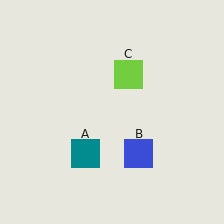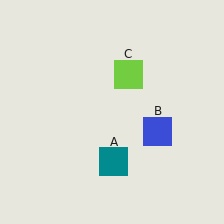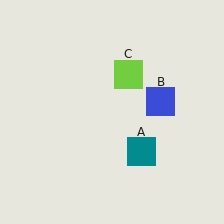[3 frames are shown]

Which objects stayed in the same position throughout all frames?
Lime square (object C) remained stationary.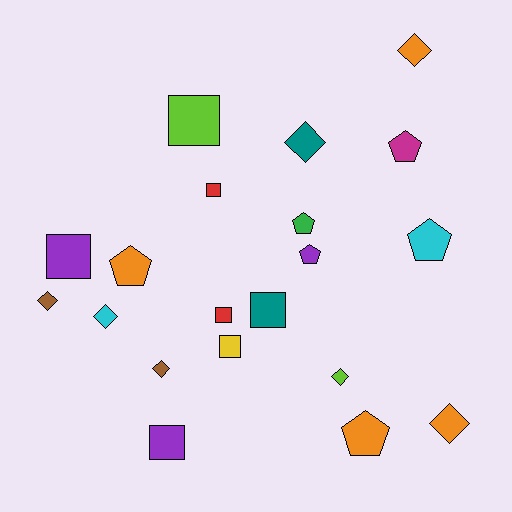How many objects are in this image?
There are 20 objects.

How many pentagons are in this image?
There are 6 pentagons.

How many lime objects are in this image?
There are 2 lime objects.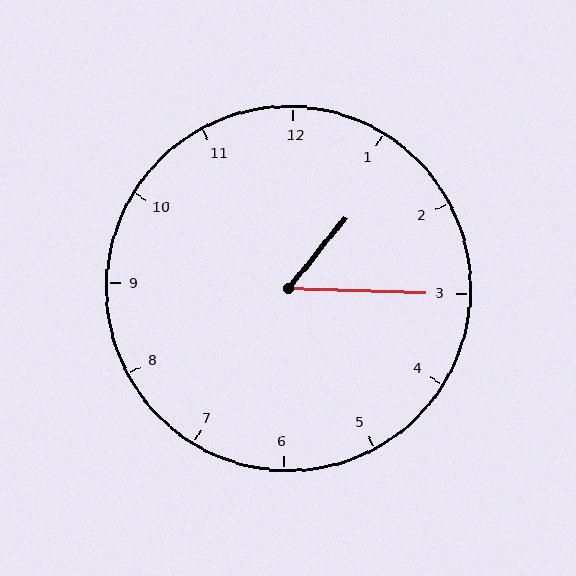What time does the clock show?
1:15.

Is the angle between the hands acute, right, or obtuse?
It is acute.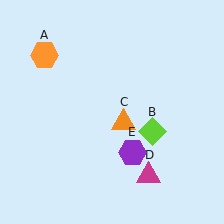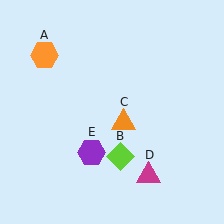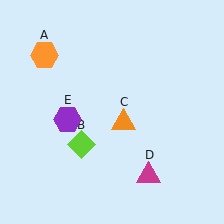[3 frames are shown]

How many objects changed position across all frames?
2 objects changed position: lime diamond (object B), purple hexagon (object E).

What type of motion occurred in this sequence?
The lime diamond (object B), purple hexagon (object E) rotated clockwise around the center of the scene.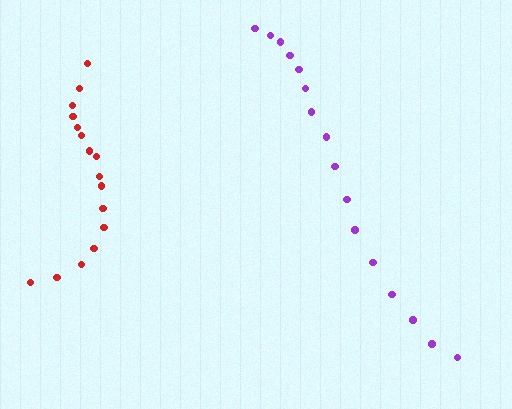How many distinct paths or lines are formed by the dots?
There are 2 distinct paths.